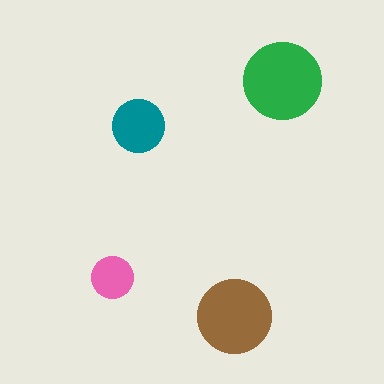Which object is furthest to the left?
The pink circle is leftmost.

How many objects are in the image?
There are 4 objects in the image.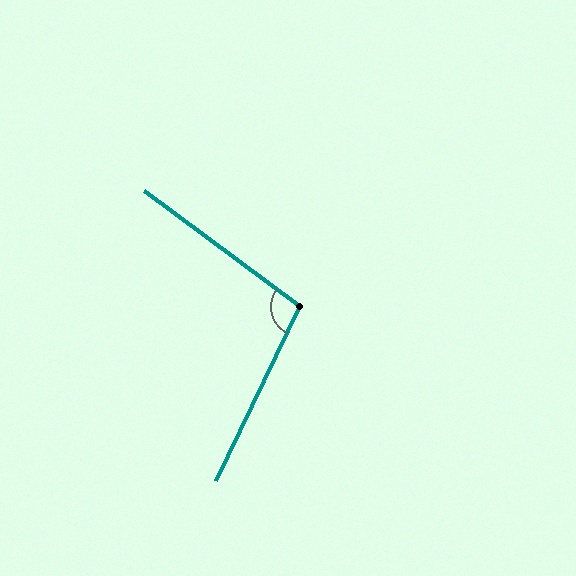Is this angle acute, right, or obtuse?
It is obtuse.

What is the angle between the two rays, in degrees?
Approximately 101 degrees.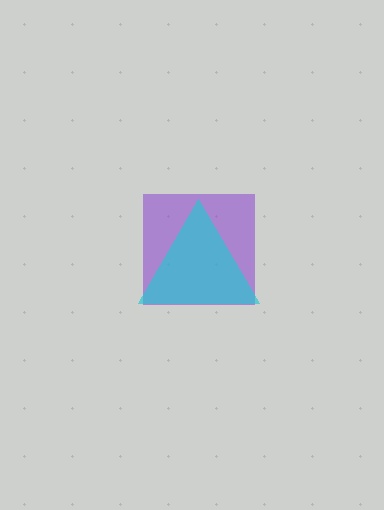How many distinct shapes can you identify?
There are 2 distinct shapes: a purple square, a cyan triangle.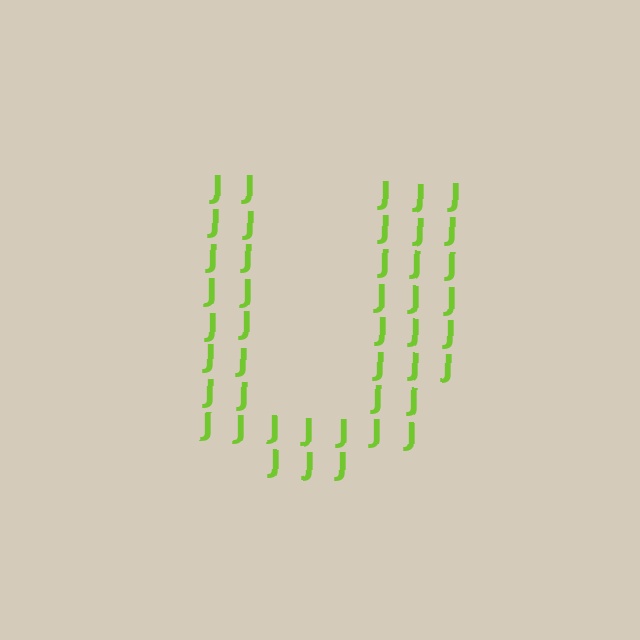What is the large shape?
The large shape is the letter U.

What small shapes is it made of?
It is made of small letter J's.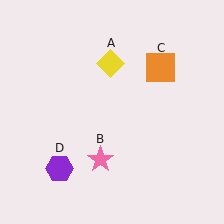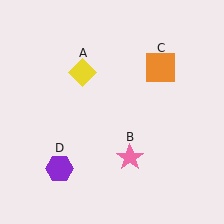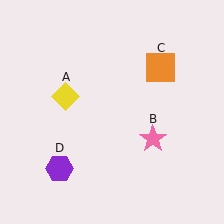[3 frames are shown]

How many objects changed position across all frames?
2 objects changed position: yellow diamond (object A), pink star (object B).